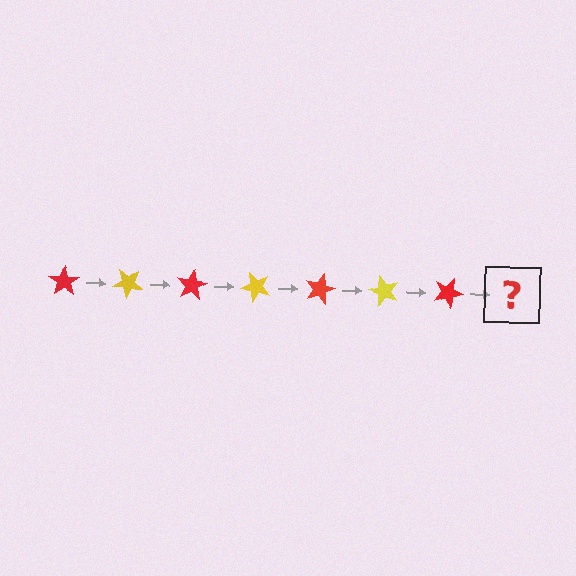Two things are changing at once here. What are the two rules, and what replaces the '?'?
The two rules are that it rotates 40 degrees each step and the color cycles through red and yellow. The '?' should be a yellow star, rotated 280 degrees from the start.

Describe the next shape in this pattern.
It should be a yellow star, rotated 280 degrees from the start.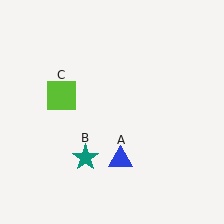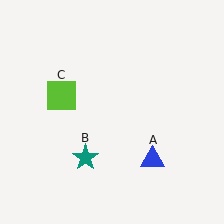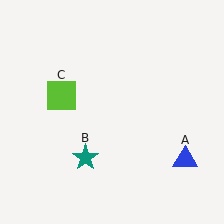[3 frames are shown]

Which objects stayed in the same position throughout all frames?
Teal star (object B) and lime square (object C) remained stationary.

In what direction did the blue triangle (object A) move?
The blue triangle (object A) moved right.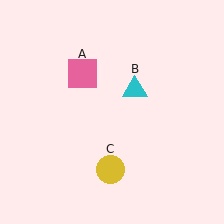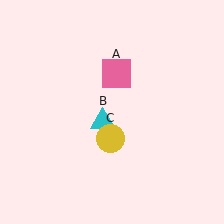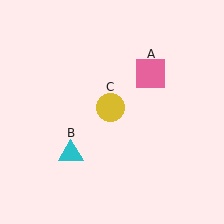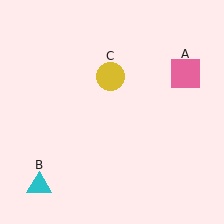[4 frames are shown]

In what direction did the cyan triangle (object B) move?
The cyan triangle (object B) moved down and to the left.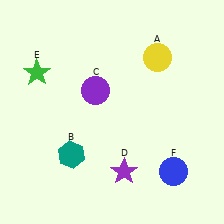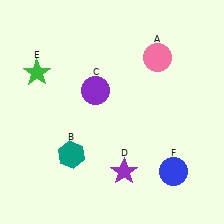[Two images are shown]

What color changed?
The circle (A) changed from yellow in Image 1 to pink in Image 2.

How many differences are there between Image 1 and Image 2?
There is 1 difference between the two images.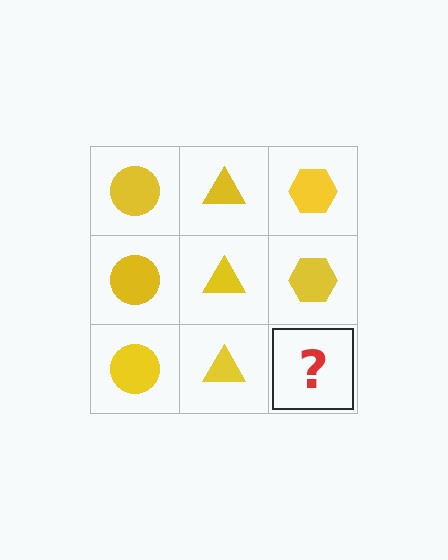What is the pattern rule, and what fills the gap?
The rule is that each column has a consistent shape. The gap should be filled with a yellow hexagon.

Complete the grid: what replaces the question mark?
The question mark should be replaced with a yellow hexagon.